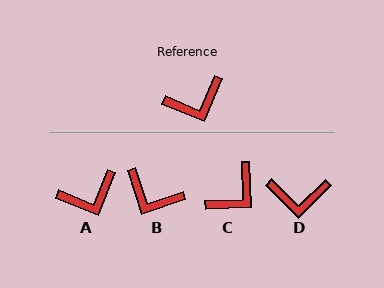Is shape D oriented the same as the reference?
No, it is off by about 23 degrees.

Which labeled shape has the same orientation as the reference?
A.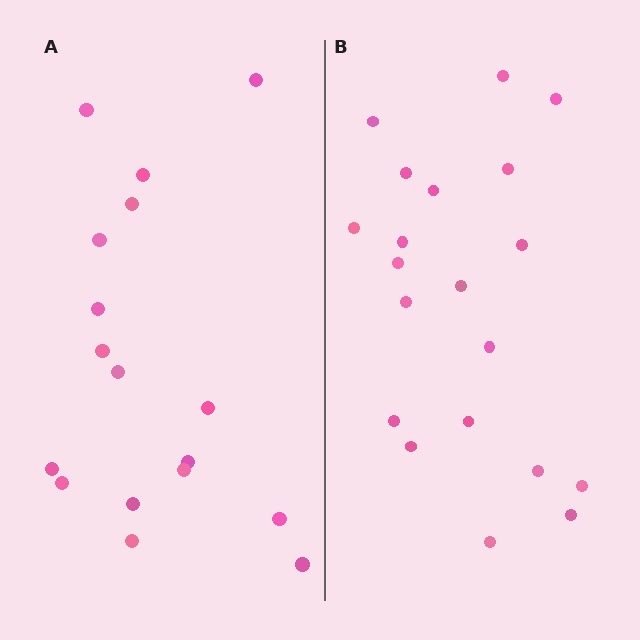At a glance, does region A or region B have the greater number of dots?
Region B (the right region) has more dots.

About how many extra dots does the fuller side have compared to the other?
Region B has just a few more — roughly 2 or 3 more dots than region A.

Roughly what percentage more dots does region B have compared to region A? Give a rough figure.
About 20% more.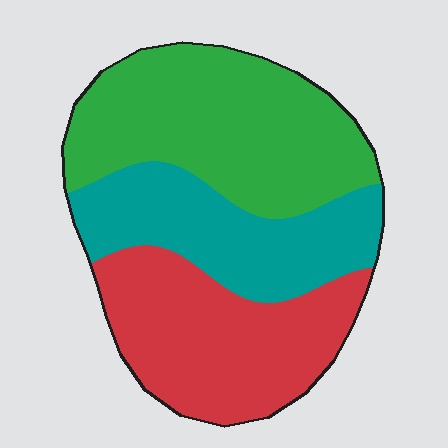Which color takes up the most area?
Green, at roughly 40%.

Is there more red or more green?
Green.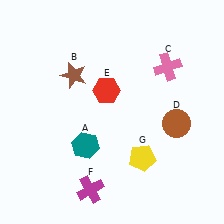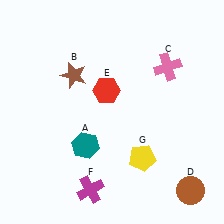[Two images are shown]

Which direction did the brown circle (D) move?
The brown circle (D) moved down.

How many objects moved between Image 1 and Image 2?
1 object moved between the two images.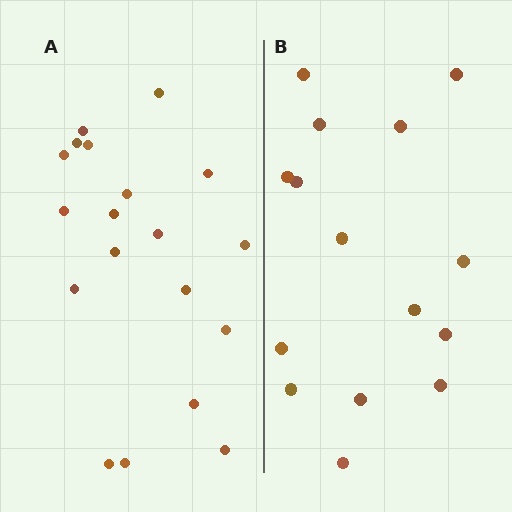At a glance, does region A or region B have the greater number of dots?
Region A (the left region) has more dots.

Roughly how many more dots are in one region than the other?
Region A has about 4 more dots than region B.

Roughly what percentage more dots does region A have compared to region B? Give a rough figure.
About 25% more.